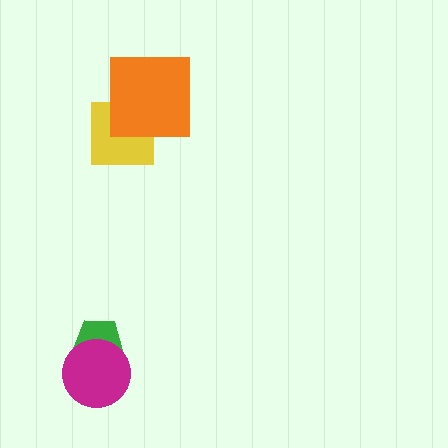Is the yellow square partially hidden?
Yes, it is partially covered by another shape.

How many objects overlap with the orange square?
1 object overlaps with the orange square.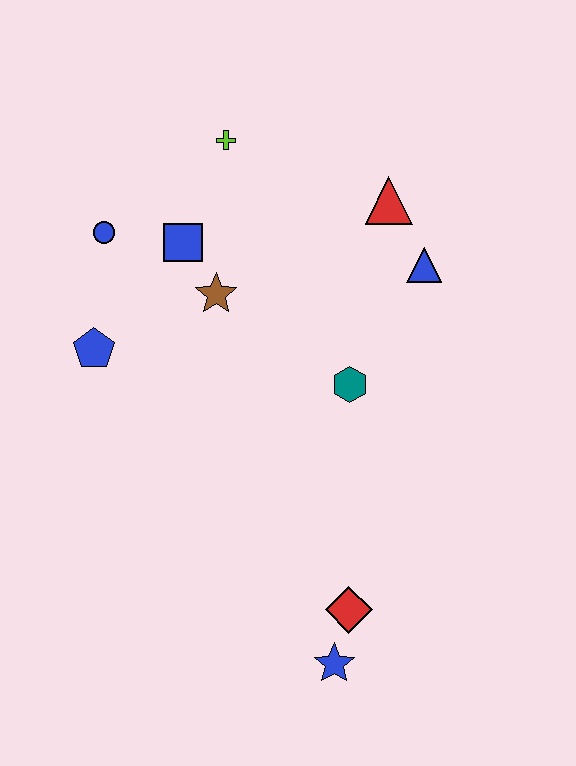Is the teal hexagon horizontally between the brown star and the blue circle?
No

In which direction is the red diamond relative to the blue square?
The red diamond is below the blue square.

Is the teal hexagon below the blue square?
Yes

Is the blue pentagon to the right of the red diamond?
No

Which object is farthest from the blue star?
The lime cross is farthest from the blue star.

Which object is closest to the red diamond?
The blue star is closest to the red diamond.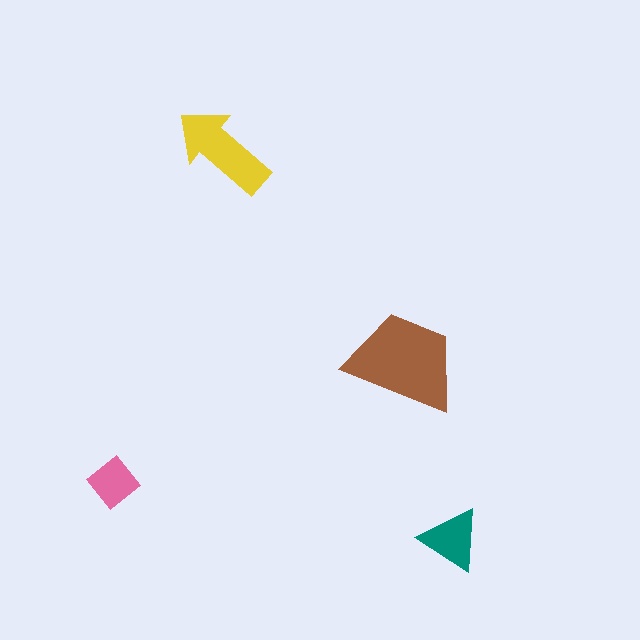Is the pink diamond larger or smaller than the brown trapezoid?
Smaller.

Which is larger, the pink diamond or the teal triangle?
The teal triangle.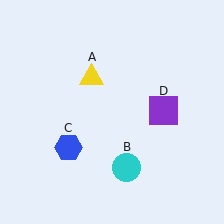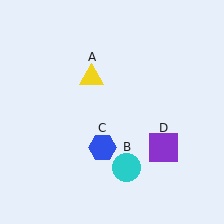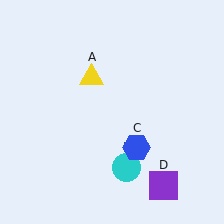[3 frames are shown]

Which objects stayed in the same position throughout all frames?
Yellow triangle (object A) and cyan circle (object B) remained stationary.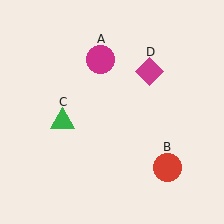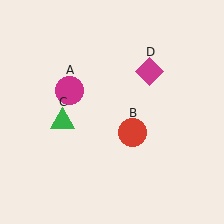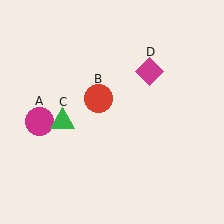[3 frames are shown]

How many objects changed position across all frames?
2 objects changed position: magenta circle (object A), red circle (object B).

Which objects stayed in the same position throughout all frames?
Green triangle (object C) and magenta diamond (object D) remained stationary.